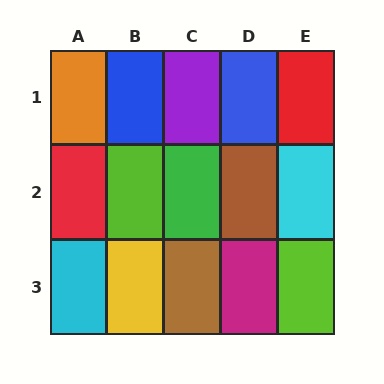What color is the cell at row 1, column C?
Purple.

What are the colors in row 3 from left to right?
Cyan, yellow, brown, magenta, lime.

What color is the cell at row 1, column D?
Blue.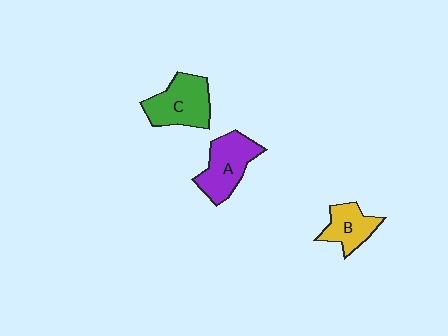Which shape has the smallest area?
Shape B (yellow).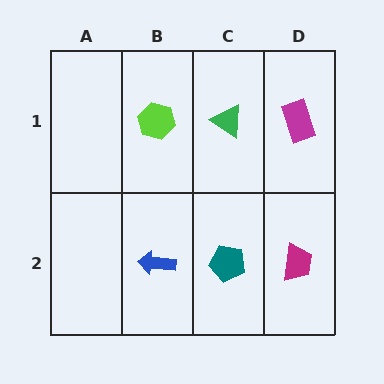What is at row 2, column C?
A teal pentagon.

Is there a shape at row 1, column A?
No, that cell is empty.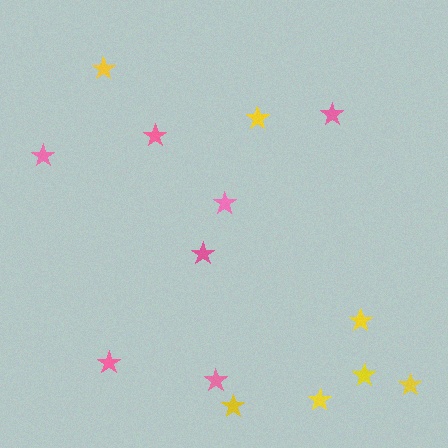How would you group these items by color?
There are 2 groups: one group of yellow stars (7) and one group of pink stars (7).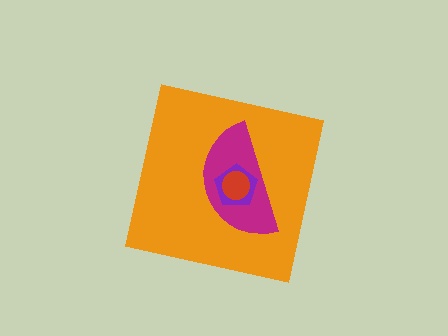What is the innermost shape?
The red circle.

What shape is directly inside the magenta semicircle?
The purple pentagon.